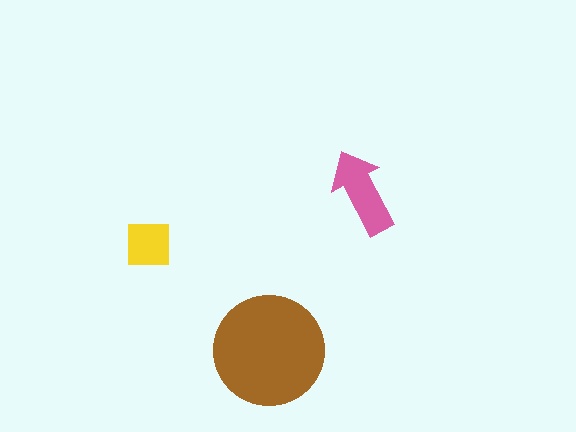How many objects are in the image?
There are 3 objects in the image.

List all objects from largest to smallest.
The brown circle, the pink arrow, the yellow square.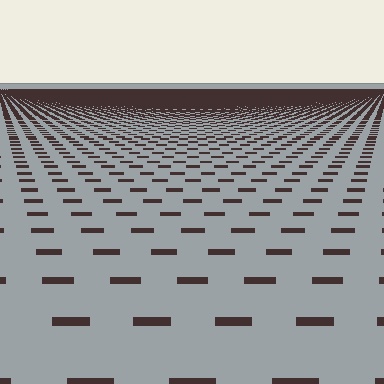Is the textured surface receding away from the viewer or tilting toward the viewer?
The surface is receding away from the viewer. Texture elements get smaller and denser toward the top.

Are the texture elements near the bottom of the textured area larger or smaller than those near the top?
Larger. Near the bottom, elements are closer to the viewer and appear at a bigger on-screen size.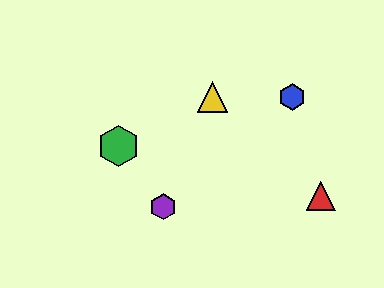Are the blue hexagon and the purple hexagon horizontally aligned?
No, the blue hexagon is at y≈97 and the purple hexagon is at y≈207.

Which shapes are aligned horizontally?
The blue hexagon, the yellow triangle are aligned horizontally.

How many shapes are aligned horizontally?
2 shapes (the blue hexagon, the yellow triangle) are aligned horizontally.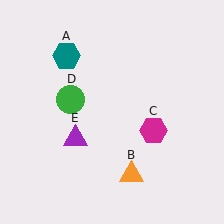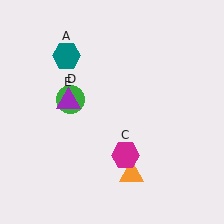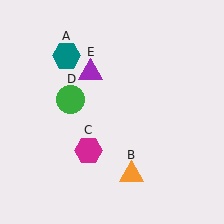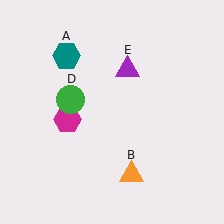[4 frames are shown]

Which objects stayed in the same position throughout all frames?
Teal hexagon (object A) and orange triangle (object B) and green circle (object D) remained stationary.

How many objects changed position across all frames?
2 objects changed position: magenta hexagon (object C), purple triangle (object E).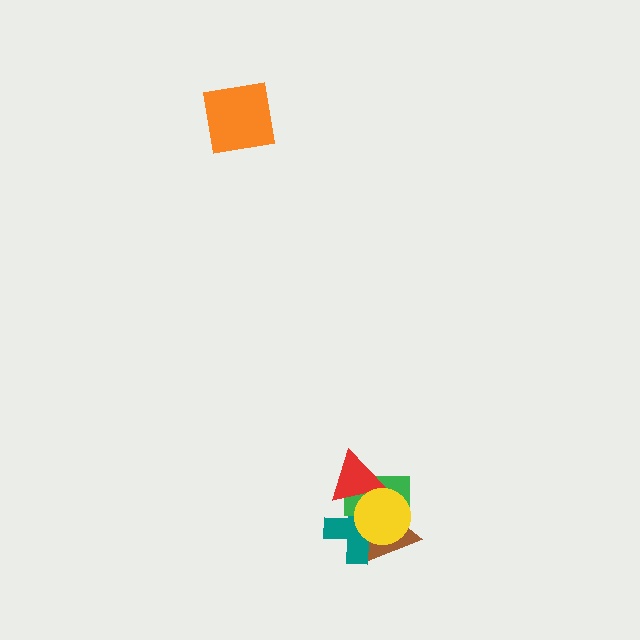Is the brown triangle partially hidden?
Yes, it is partially covered by another shape.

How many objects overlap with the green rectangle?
4 objects overlap with the green rectangle.